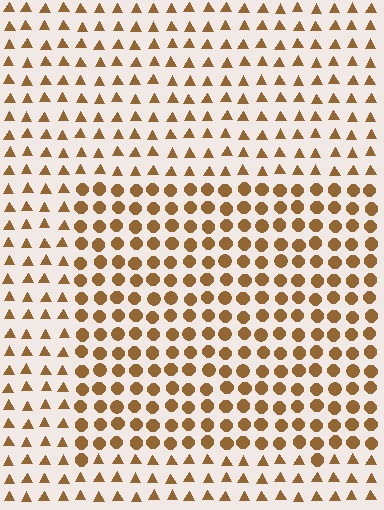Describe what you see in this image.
The image is filled with small brown elements arranged in a uniform grid. A rectangle-shaped region contains circles, while the surrounding area contains triangles. The boundary is defined purely by the change in element shape.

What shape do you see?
I see a rectangle.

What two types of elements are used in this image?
The image uses circles inside the rectangle region and triangles outside it.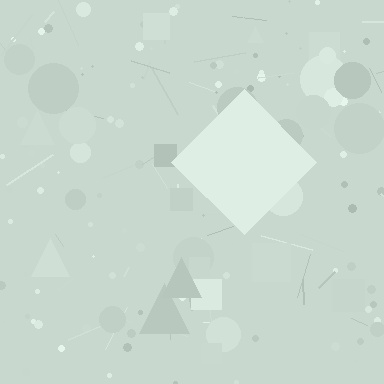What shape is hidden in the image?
A diamond is hidden in the image.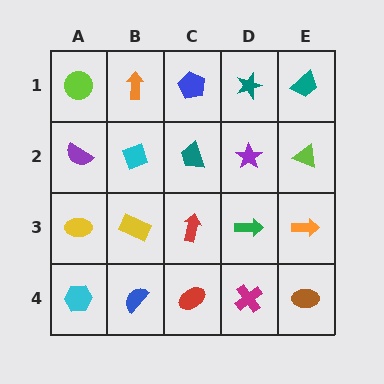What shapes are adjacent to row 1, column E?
A lime triangle (row 2, column E), a teal star (row 1, column D).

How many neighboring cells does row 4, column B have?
3.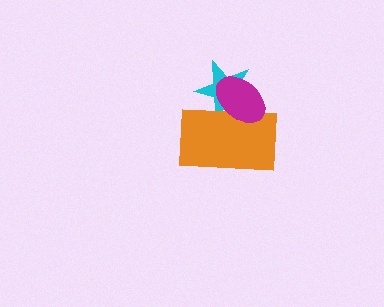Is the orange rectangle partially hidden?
Yes, it is partially covered by another shape.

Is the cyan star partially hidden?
Yes, it is partially covered by another shape.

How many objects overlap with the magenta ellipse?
2 objects overlap with the magenta ellipse.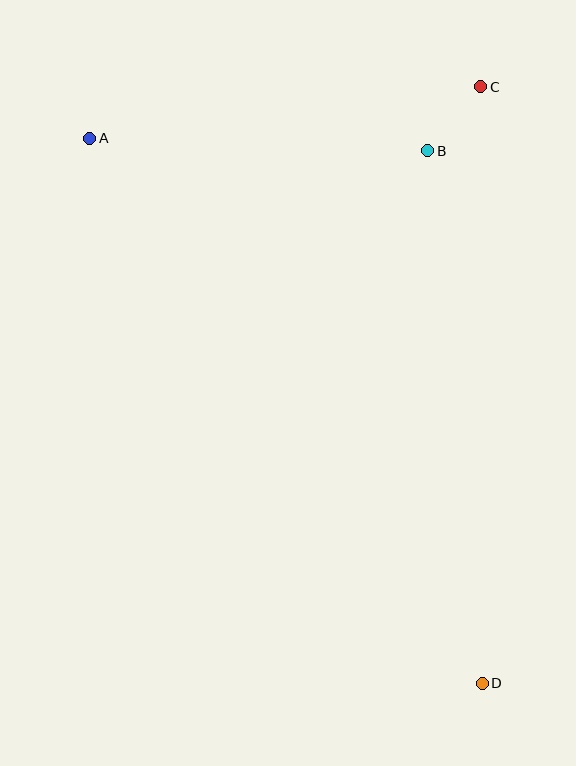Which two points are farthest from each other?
Points A and D are farthest from each other.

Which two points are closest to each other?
Points B and C are closest to each other.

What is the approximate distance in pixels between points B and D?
The distance between B and D is approximately 535 pixels.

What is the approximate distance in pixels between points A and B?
The distance between A and B is approximately 338 pixels.